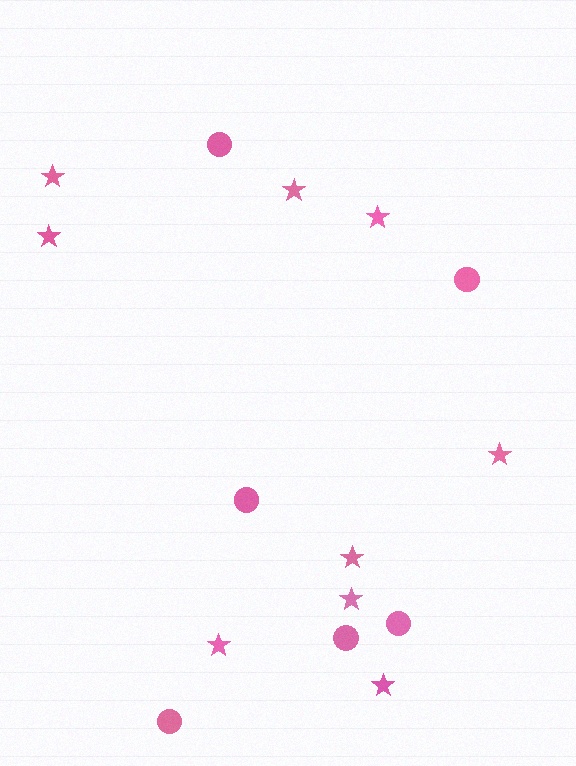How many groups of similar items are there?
There are 2 groups: one group of circles (6) and one group of stars (9).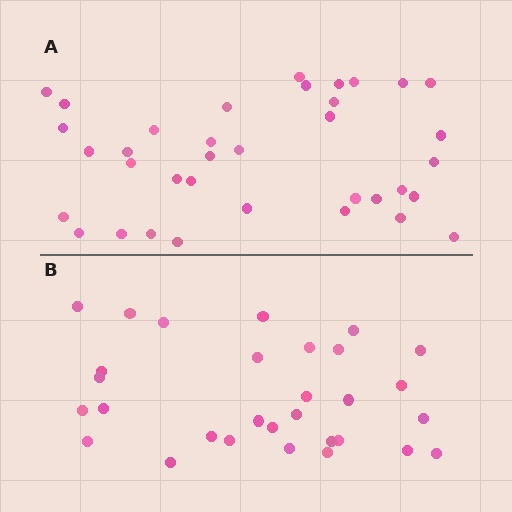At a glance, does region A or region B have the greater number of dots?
Region A (the top region) has more dots.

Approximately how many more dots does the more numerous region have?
Region A has about 6 more dots than region B.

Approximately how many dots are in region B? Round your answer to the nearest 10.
About 30 dots.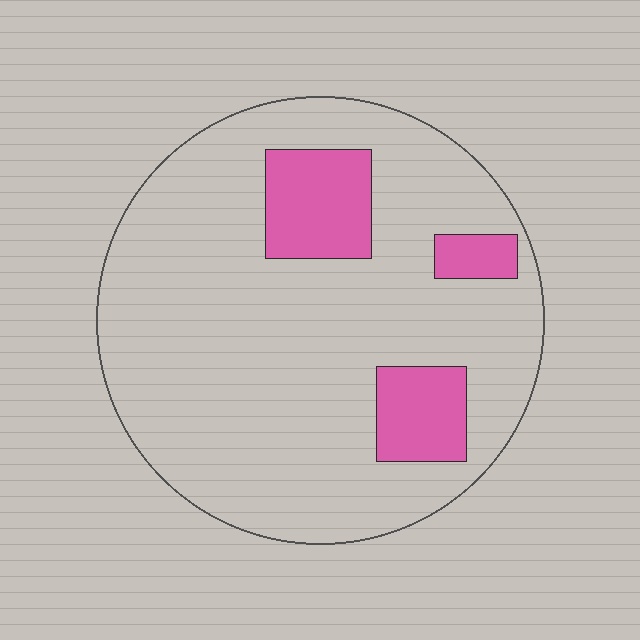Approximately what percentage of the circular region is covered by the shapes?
Approximately 15%.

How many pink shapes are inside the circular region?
3.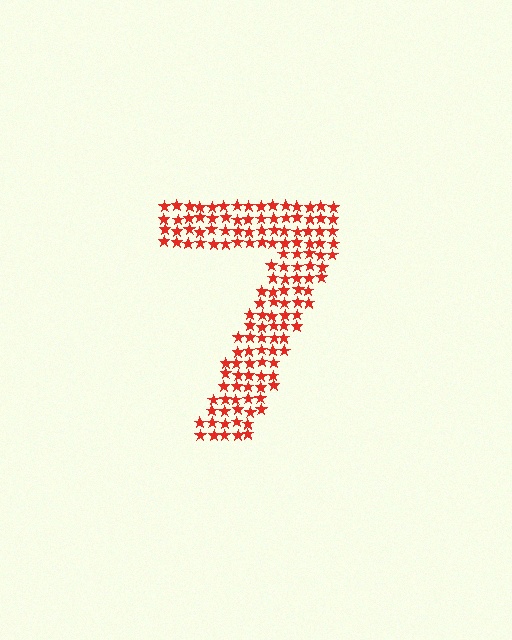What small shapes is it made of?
It is made of small stars.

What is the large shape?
The large shape is the digit 7.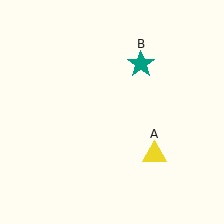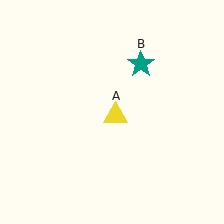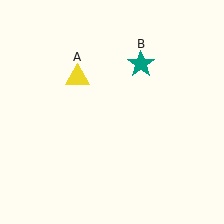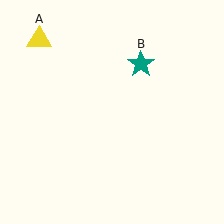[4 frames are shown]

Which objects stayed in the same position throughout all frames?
Teal star (object B) remained stationary.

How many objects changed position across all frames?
1 object changed position: yellow triangle (object A).